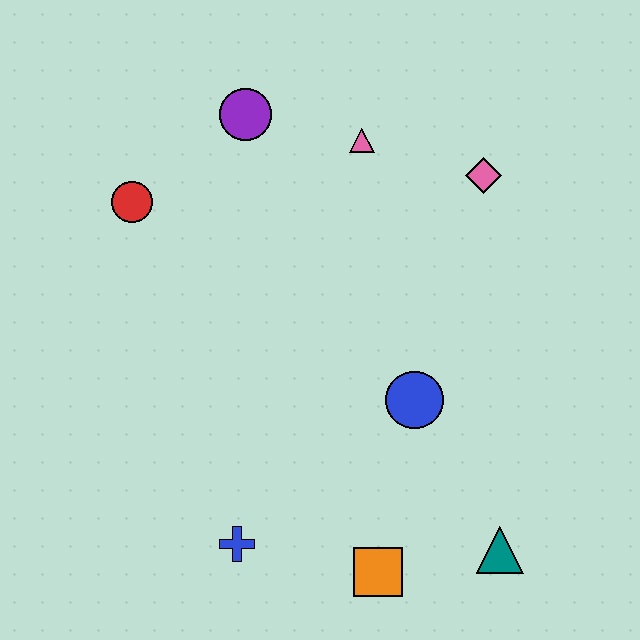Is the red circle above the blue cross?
Yes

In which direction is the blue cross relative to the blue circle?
The blue cross is to the left of the blue circle.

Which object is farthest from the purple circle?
The teal triangle is farthest from the purple circle.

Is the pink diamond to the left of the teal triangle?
Yes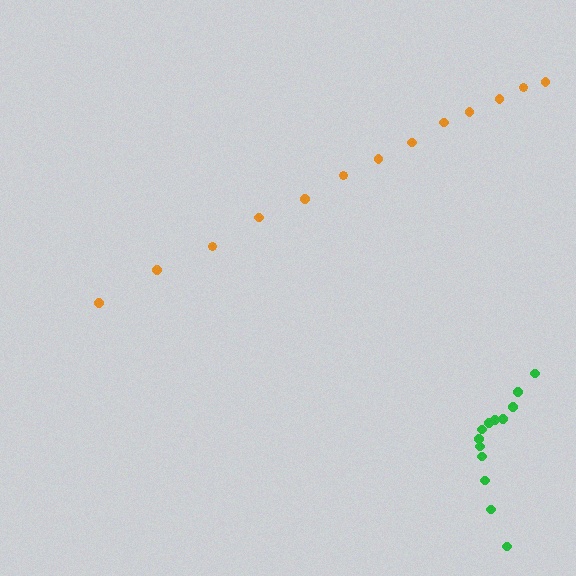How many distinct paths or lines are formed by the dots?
There are 2 distinct paths.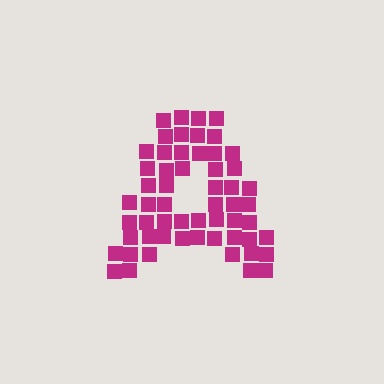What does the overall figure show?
The overall figure shows the letter A.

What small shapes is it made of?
It is made of small squares.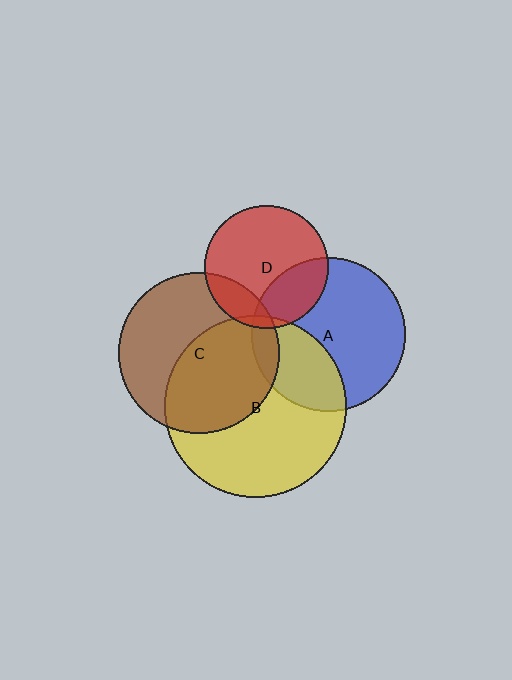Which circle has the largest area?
Circle B (yellow).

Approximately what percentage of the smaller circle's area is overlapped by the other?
Approximately 5%.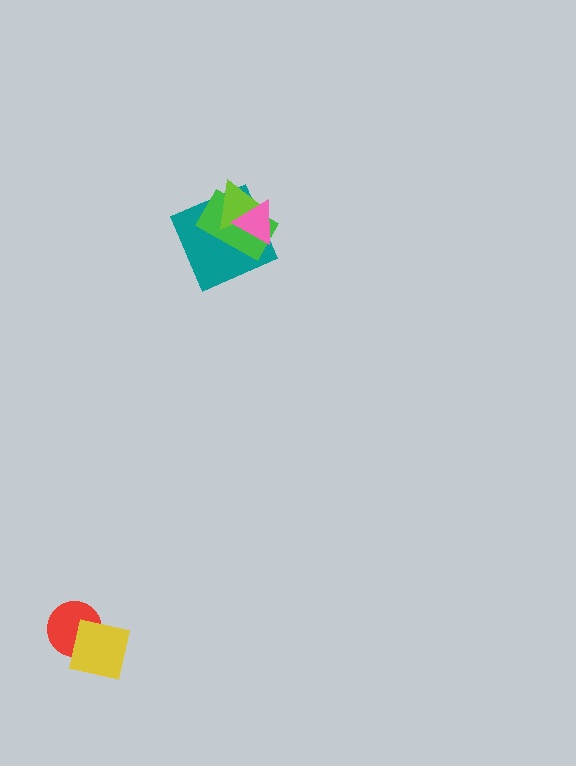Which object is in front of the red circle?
The yellow square is in front of the red circle.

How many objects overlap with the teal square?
3 objects overlap with the teal square.